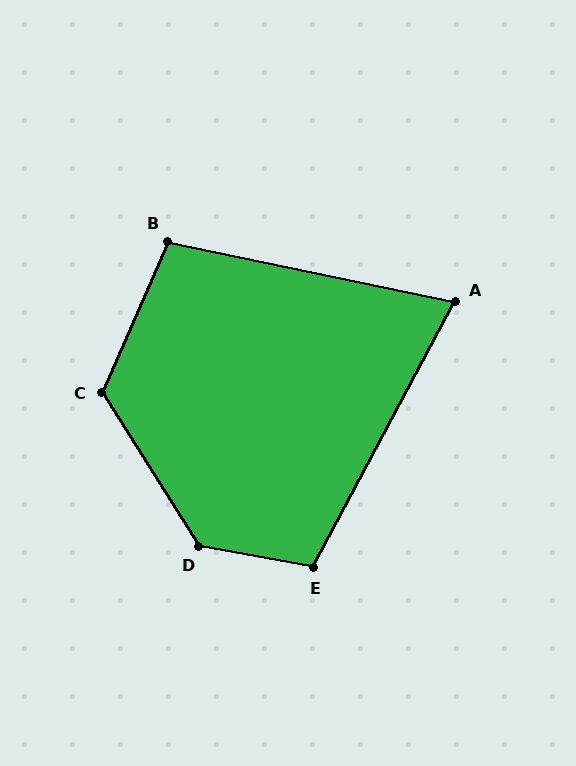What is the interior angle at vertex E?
Approximately 108 degrees (obtuse).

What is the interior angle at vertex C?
Approximately 125 degrees (obtuse).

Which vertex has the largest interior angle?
D, at approximately 133 degrees.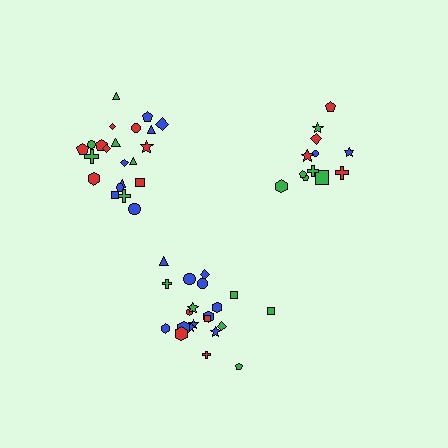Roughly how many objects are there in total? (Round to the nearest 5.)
Roughly 55 objects in total.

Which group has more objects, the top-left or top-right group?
The top-left group.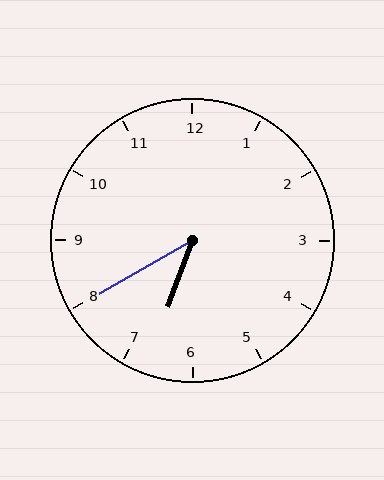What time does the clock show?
6:40.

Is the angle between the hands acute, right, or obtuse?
It is acute.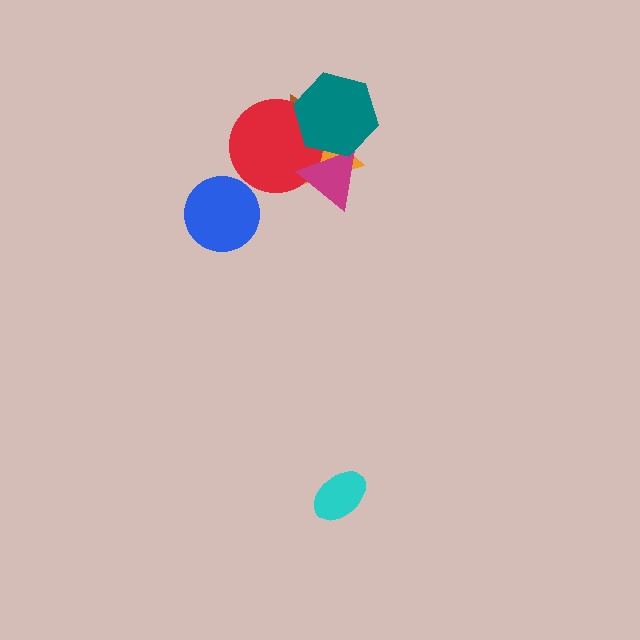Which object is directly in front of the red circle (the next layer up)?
The magenta triangle is directly in front of the red circle.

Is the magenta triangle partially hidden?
Yes, it is partially covered by another shape.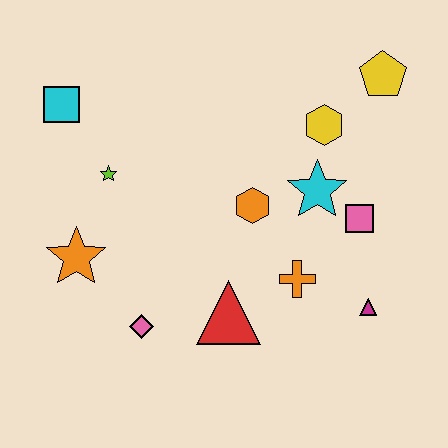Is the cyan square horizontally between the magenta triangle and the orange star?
No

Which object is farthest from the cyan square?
The magenta triangle is farthest from the cyan square.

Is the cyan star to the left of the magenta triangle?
Yes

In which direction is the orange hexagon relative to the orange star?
The orange hexagon is to the right of the orange star.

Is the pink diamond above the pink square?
No